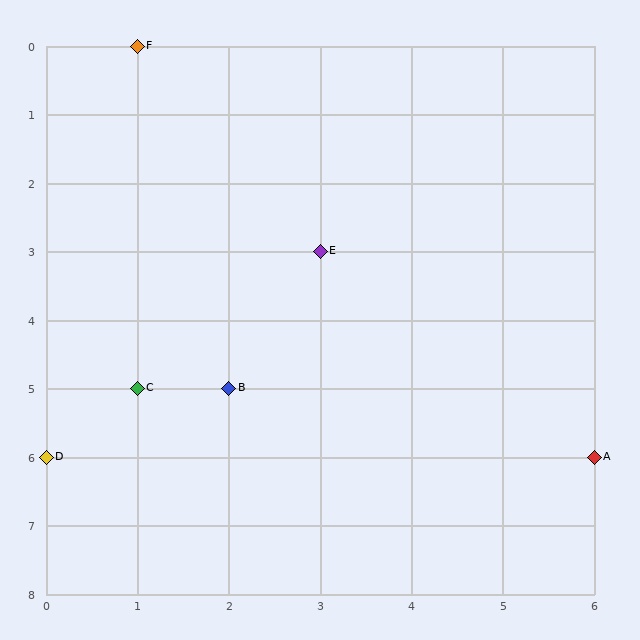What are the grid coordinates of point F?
Point F is at grid coordinates (1, 0).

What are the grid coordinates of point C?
Point C is at grid coordinates (1, 5).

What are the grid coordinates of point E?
Point E is at grid coordinates (3, 3).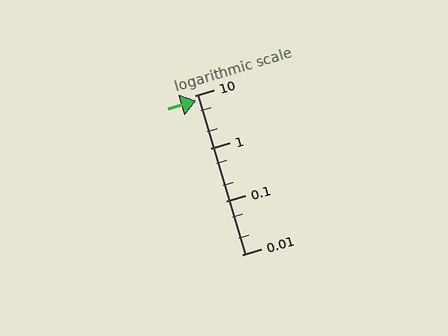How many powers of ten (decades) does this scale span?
The scale spans 3 decades, from 0.01 to 10.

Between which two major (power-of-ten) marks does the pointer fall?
The pointer is between 1 and 10.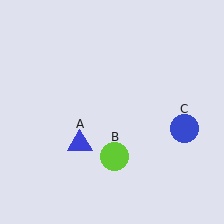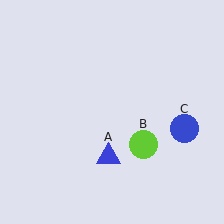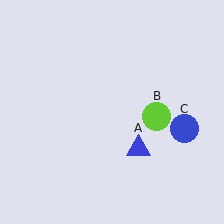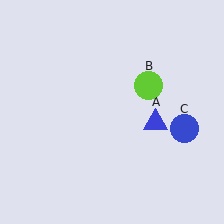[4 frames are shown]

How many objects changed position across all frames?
2 objects changed position: blue triangle (object A), lime circle (object B).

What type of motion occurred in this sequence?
The blue triangle (object A), lime circle (object B) rotated counterclockwise around the center of the scene.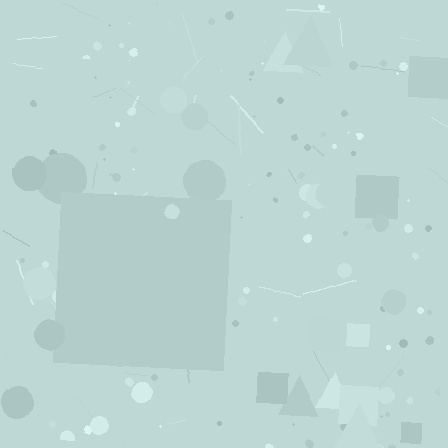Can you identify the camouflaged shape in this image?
The camouflaged shape is a square.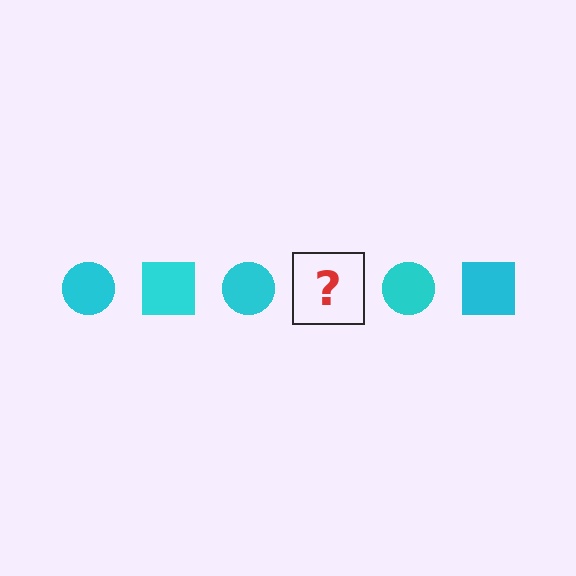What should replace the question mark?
The question mark should be replaced with a cyan square.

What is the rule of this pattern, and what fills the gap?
The rule is that the pattern cycles through circle, square shapes in cyan. The gap should be filled with a cyan square.